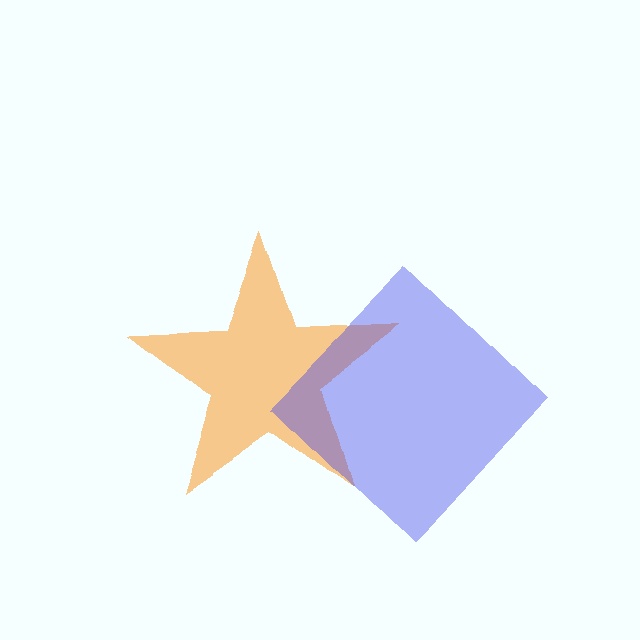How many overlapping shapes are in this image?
There are 2 overlapping shapes in the image.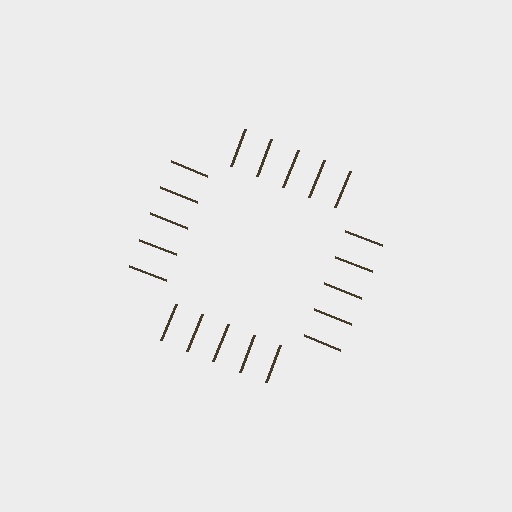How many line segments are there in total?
20 — 5 along each of the 4 edges.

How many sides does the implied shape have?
4 sides — the line-ends trace a square.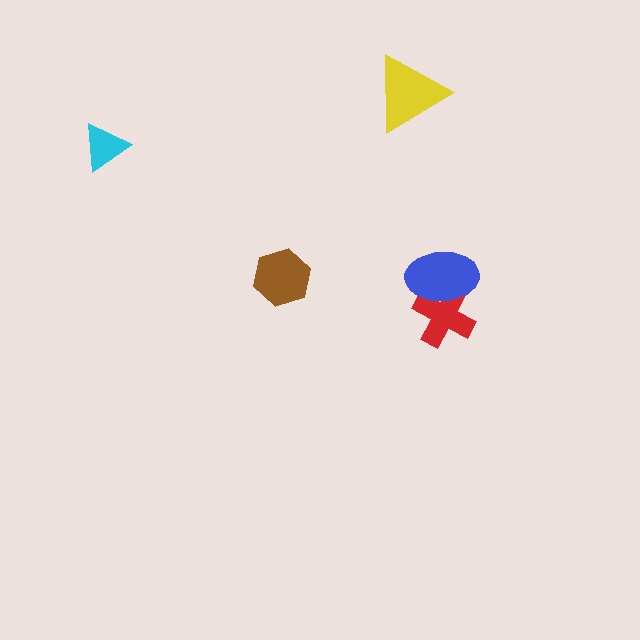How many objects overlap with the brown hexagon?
0 objects overlap with the brown hexagon.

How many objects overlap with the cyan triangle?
0 objects overlap with the cyan triangle.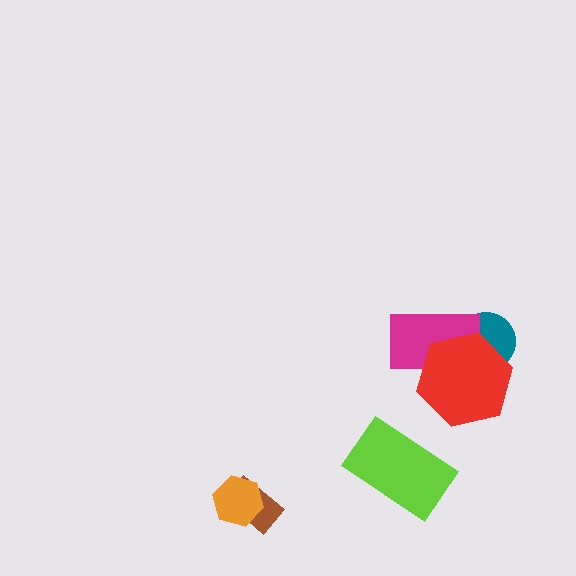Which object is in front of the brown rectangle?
The orange hexagon is in front of the brown rectangle.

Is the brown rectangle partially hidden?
Yes, it is partially covered by another shape.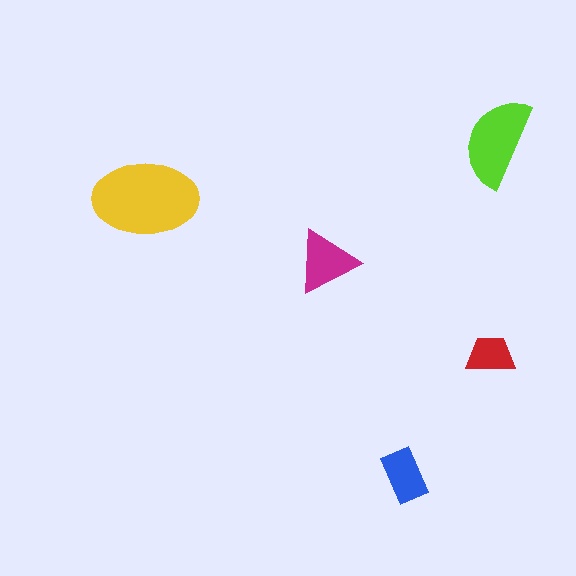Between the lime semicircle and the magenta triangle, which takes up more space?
The lime semicircle.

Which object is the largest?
The yellow ellipse.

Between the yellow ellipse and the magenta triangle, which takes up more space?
The yellow ellipse.